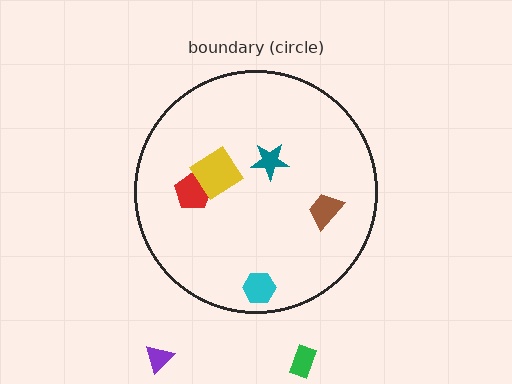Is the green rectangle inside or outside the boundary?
Outside.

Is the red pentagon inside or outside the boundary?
Inside.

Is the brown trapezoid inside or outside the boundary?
Inside.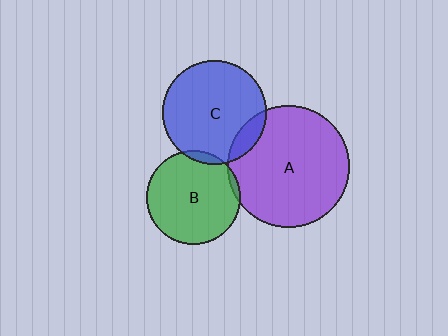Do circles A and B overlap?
Yes.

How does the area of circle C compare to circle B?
Approximately 1.2 times.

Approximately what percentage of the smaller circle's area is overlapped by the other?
Approximately 5%.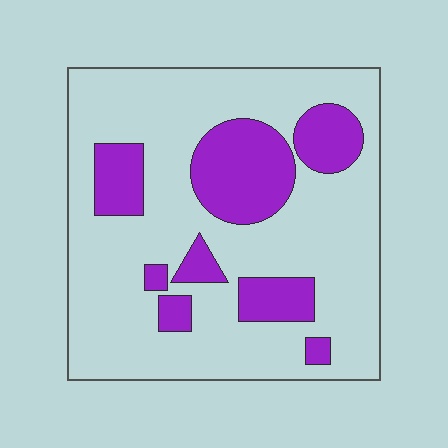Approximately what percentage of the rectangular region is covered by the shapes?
Approximately 25%.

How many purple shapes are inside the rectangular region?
8.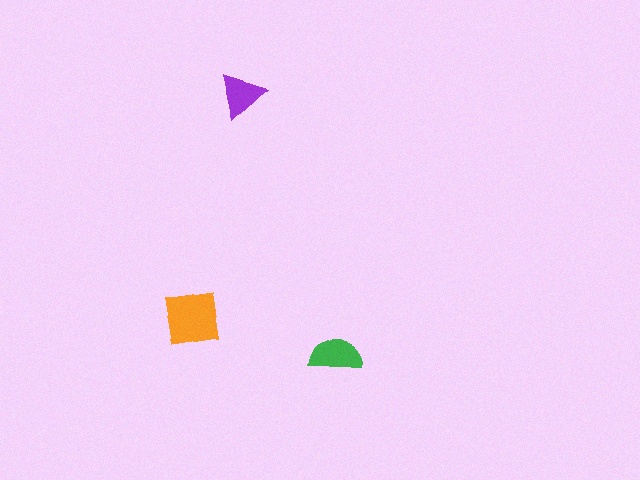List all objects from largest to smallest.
The orange square, the green semicircle, the purple triangle.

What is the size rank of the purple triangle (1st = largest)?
3rd.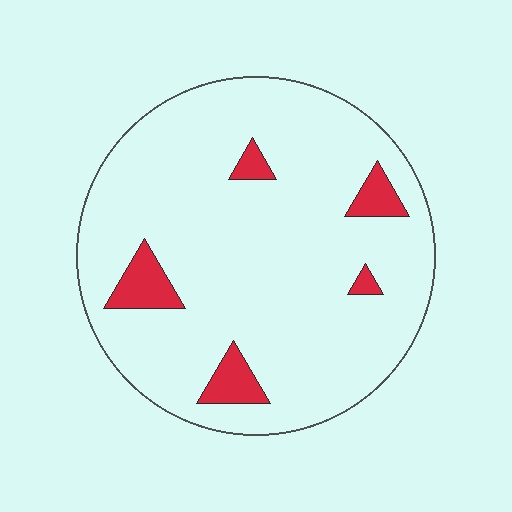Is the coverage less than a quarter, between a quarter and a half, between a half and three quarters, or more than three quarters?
Less than a quarter.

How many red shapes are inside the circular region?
5.